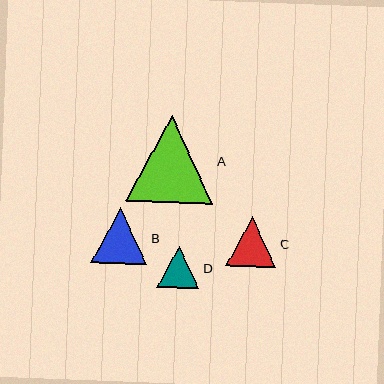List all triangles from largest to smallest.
From largest to smallest: A, B, C, D.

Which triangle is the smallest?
Triangle D is the smallest with a size of approximately 42 pixels.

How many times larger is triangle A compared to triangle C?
Triangle A is approximately 1.7 times the size of triangle C.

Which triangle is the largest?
Triangle A is the largest with a size of approximately 87 pixels.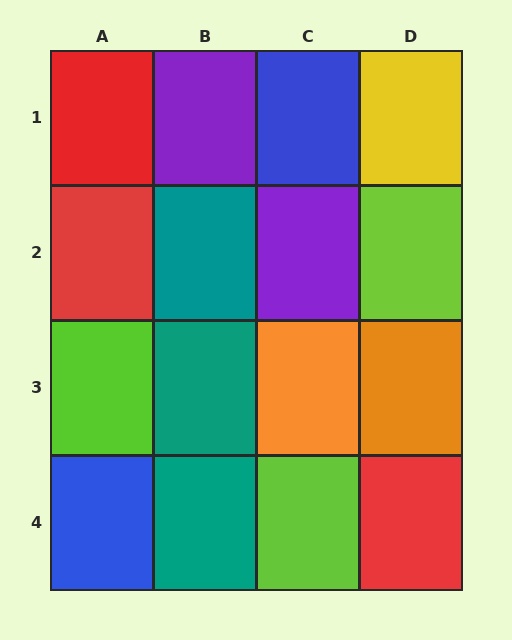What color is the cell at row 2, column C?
Purple.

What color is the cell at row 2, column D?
Lime.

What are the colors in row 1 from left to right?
Red, purple, blue, yellow.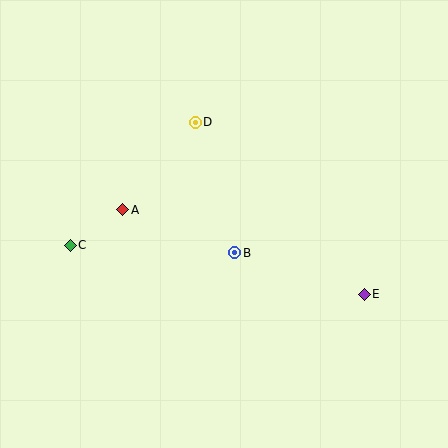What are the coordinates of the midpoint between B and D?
The midpoint between B and D is at (215, 187).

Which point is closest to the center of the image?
Point B at (235, 253) is closest to the center.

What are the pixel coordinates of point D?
Point D is at (195, 122).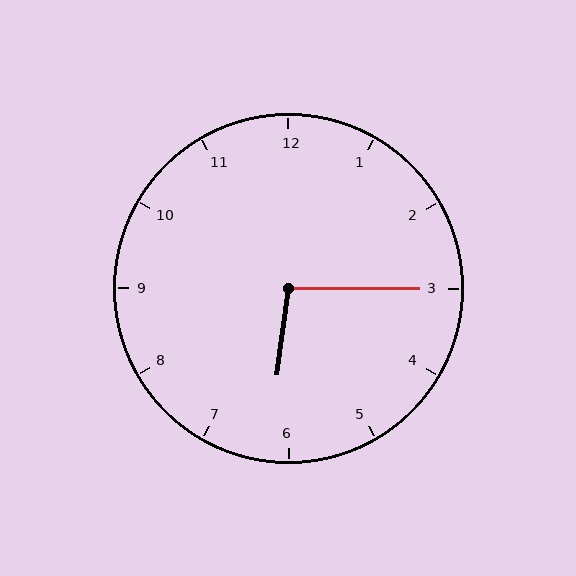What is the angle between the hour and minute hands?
Approximately 98 degrees.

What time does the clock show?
6:15.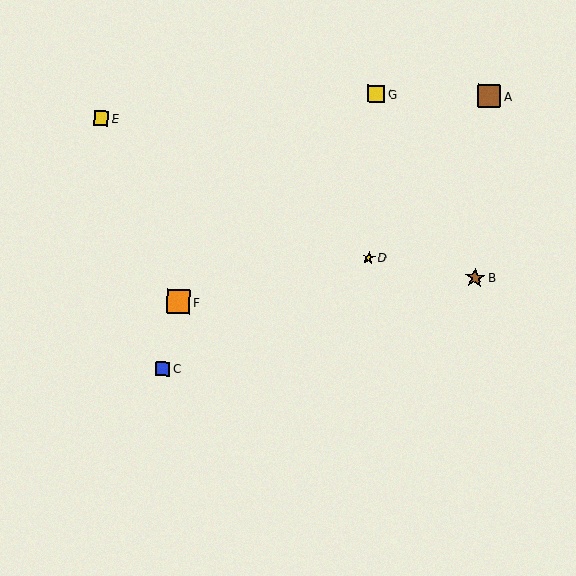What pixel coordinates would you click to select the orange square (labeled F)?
Click at (178, 302) to select the orange square F.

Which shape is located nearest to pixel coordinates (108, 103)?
The yellow square (labeled E) at (101, 118) is nearest to that location.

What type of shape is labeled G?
Shape G is a yellow square.